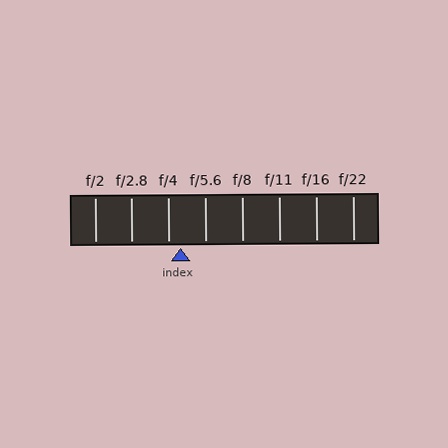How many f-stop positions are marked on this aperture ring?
There are 8 f-stop positions marked.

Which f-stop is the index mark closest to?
The index mark is closest to f/4.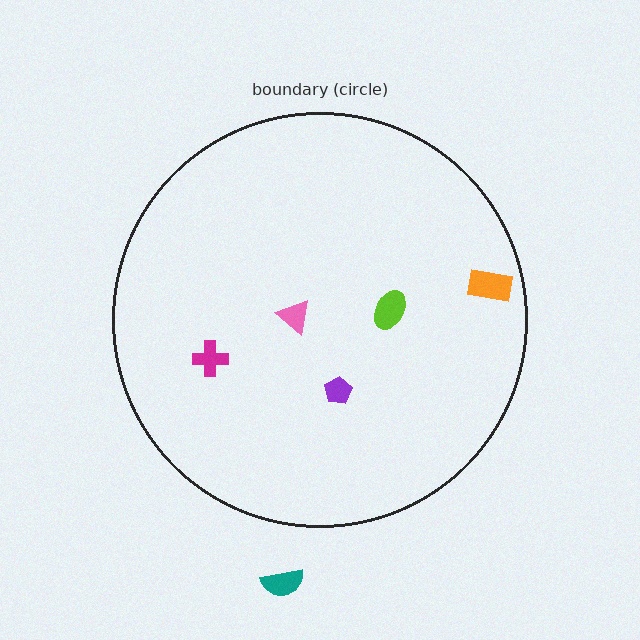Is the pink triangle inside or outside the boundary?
Inside.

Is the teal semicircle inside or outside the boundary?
Outside.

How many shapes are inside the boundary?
5 inside, 1 outside.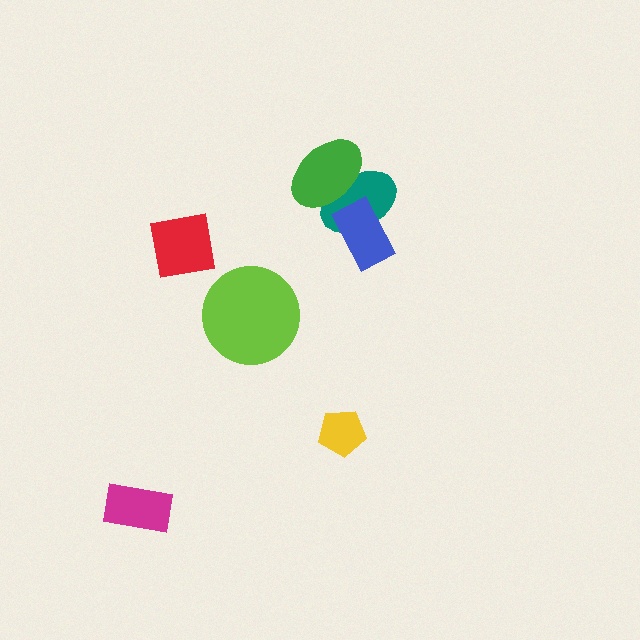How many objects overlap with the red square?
0 objects overlap with the red square.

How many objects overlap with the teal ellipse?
2 objects overlap with the teal ellipse.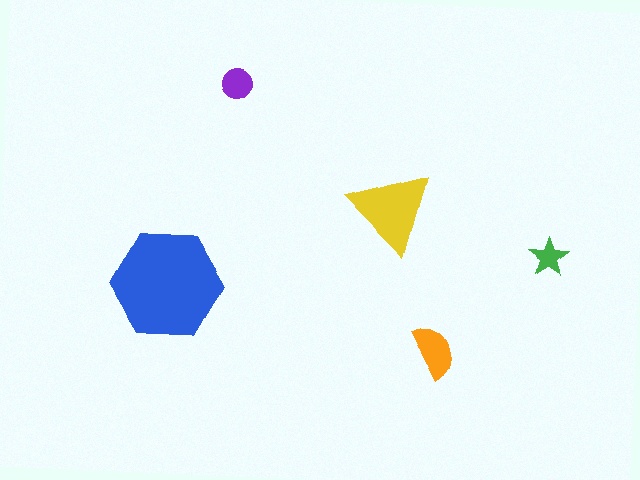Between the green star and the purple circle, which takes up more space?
The purple circle.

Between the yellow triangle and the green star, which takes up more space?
The yellow triangle.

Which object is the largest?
The blue hexagon.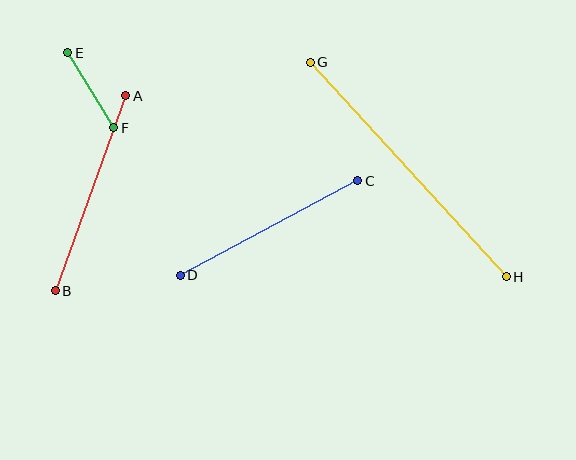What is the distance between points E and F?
The distance is approximately 88 pixels.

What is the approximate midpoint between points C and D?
The midpoint is at approximately (269, 228) pixels.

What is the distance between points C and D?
The distance is approximately 201 pixels.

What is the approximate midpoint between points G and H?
The midpoint is at approximately (408, 169) pixels.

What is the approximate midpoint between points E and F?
The midpoint is at approximately (91, 90) pixels.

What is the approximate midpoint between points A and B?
The midpoint is at approximately (90, 193) pixels.